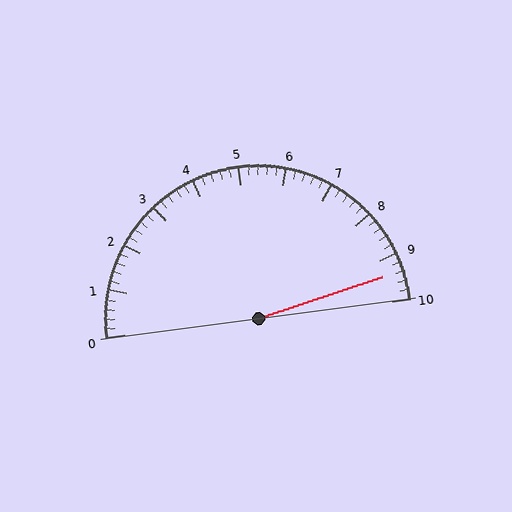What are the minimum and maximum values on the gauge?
The gauge ranges from 0 to 10.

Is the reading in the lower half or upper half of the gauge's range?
The reading is in the upper half of the range (0 to 10).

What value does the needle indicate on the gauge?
The needle indicates approximately 9.4.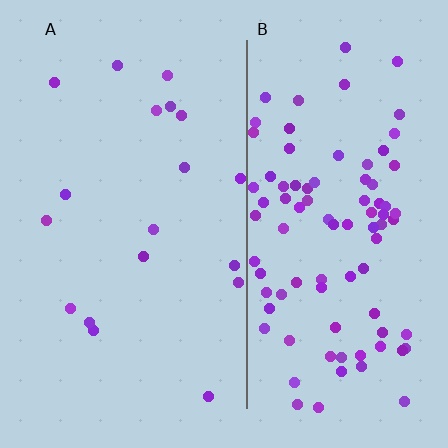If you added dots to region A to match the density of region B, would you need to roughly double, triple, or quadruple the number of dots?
Approximately quadruple.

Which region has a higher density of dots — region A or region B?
B (the right).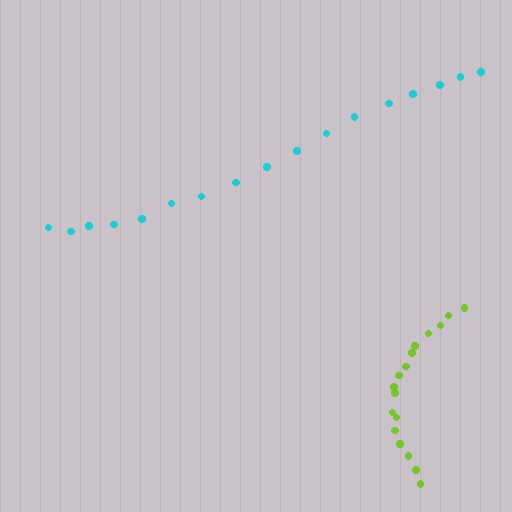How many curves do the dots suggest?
There are 2 distinct paths.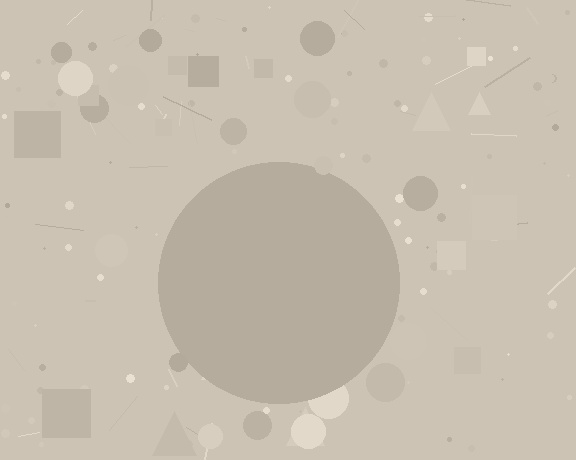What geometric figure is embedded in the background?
A circle is embedded in the background.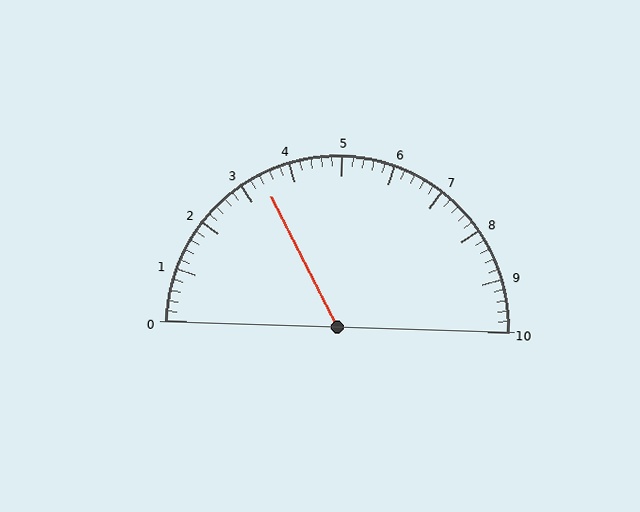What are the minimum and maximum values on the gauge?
The gauge ranges from 0 to 10.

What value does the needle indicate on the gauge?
The needle indicates approximately 3.4.